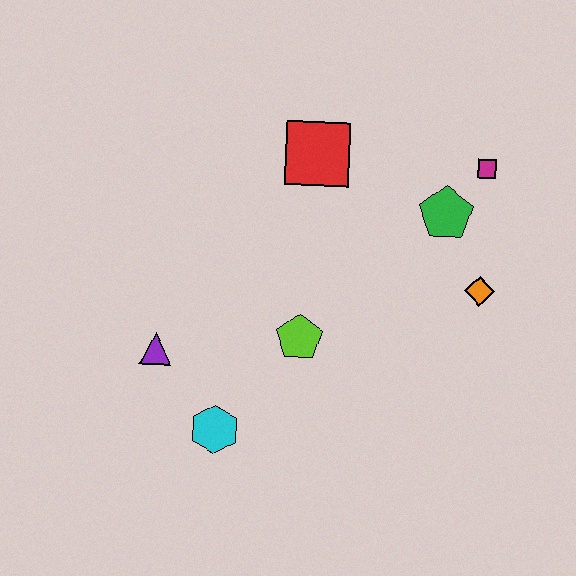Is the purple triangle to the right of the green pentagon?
No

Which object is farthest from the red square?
The cyan hexagon is farthest from the red square.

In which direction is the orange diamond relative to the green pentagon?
The orange diamond is below the green pentagon.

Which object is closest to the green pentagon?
The magenta square is closest to the green pentagon.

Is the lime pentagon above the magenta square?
No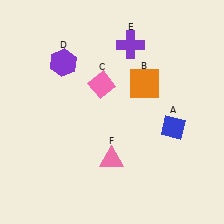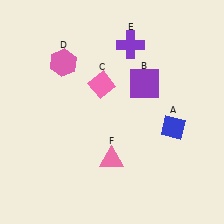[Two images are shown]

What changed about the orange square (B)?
In Image 1, B is orange. In Image 2, it changed to purple.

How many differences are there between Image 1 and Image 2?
There are 2 differences between the two images.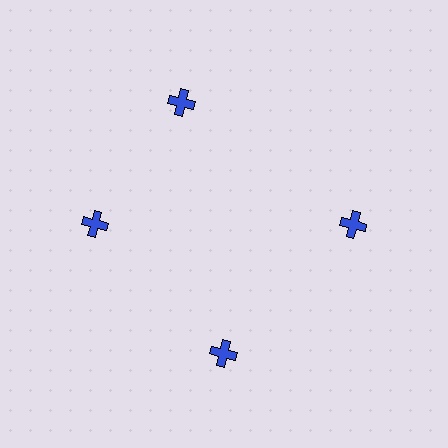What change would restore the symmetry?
The symmetry would be restored by rotating it back into even spacing with its neighbors so that all 4 crosses sit at equal angles and equal distance from the center.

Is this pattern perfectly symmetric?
No. The 4 blue crosses are arranged in a ring, but one element near the 12 o'clock position is rotated out of alignment along the ring, breaking the 4-fold rotational symmetry.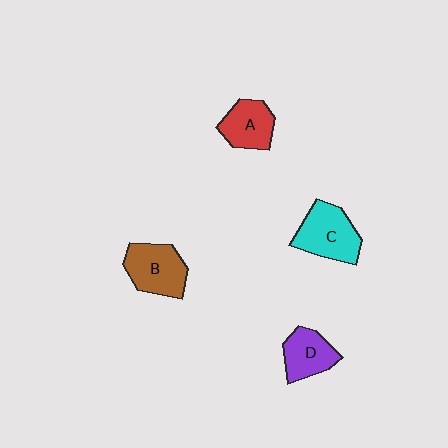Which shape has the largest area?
Shape C (cyan).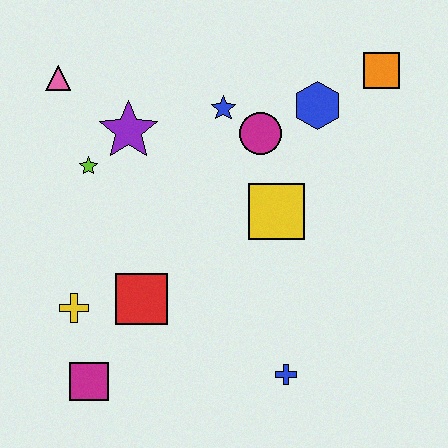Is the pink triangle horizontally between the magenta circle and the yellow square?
No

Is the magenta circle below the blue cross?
No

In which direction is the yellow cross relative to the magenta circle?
The yellow cross is to the left of the magenta circle.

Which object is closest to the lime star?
The purple star is closest to the lime star.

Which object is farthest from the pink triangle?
The blue cross is farthest from the pink triangle.